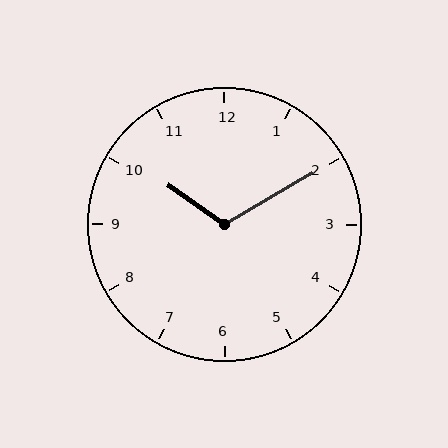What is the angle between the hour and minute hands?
Approximately 115 degrees.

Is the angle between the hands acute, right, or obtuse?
It is obtuse.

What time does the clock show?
10:10.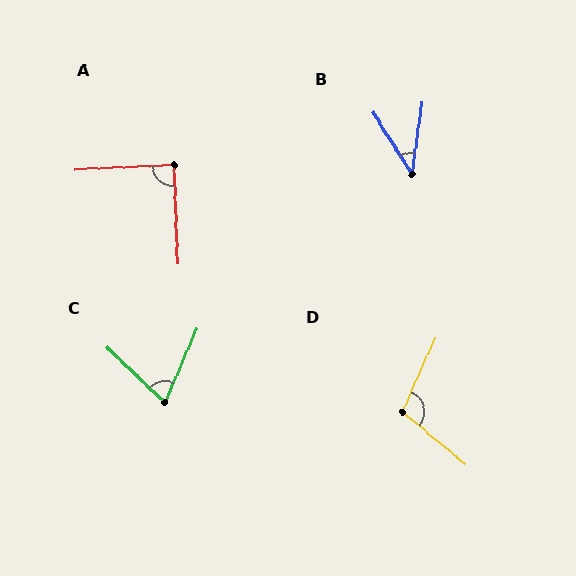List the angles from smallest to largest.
B (41°), C (70°), A (89°), D (105°).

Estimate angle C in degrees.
Approximately 70 degrees.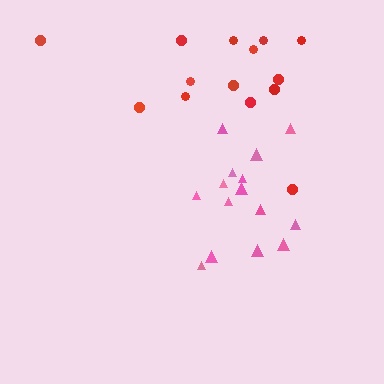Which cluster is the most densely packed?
Pink.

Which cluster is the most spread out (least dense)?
Red.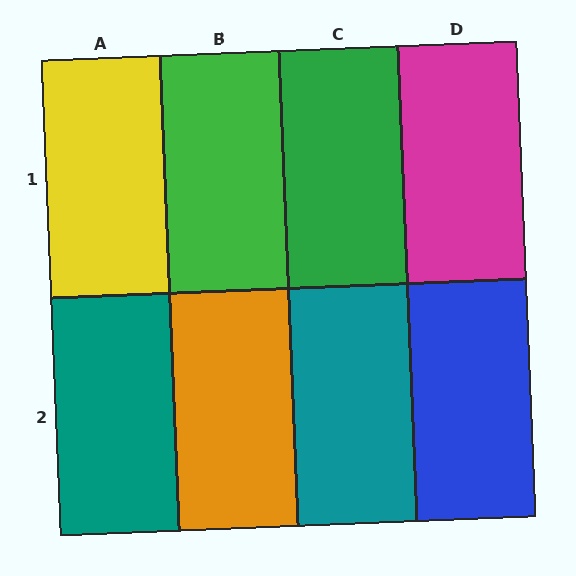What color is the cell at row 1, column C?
Green.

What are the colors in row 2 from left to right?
Teal, orange, teal, blue.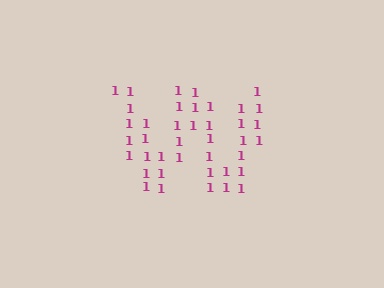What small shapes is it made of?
It is made of small digit 1's.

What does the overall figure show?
The overall figure shows the letter W.